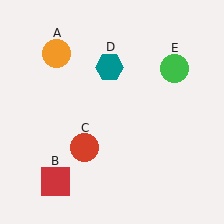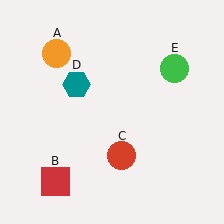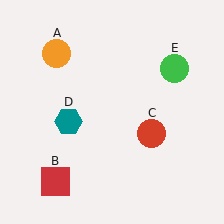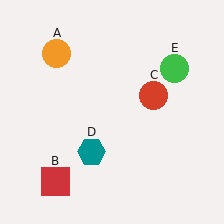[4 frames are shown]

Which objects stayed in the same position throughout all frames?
Orange circle (object A) and red square (object B) and green circle (object E) remained stationary.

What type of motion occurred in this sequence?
The red circle (object C), teal hexagon (object D) rotated counterclockwise around the center of the scene.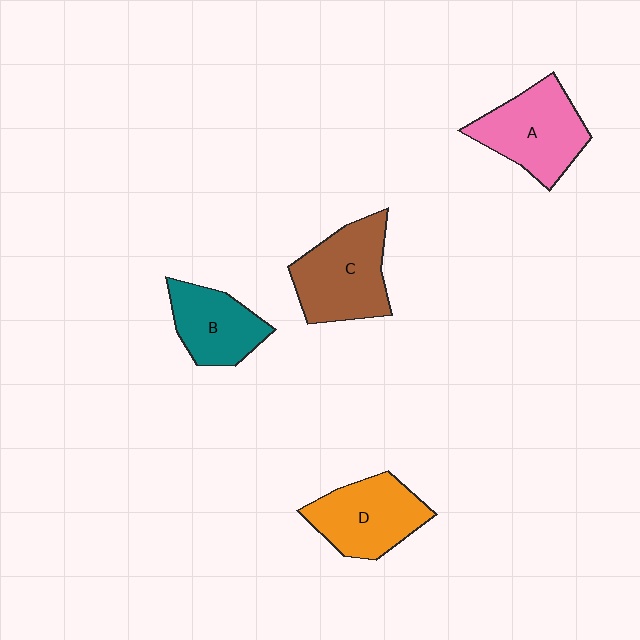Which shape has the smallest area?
Shape B (teal).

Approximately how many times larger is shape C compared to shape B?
Approximately 1.3 times.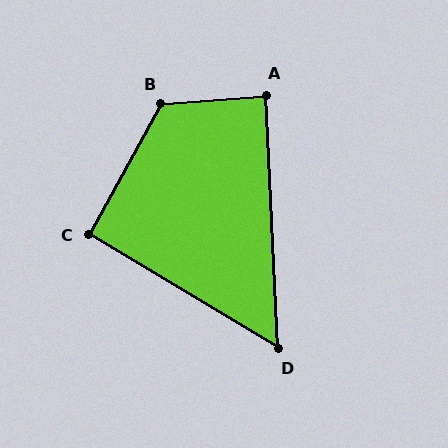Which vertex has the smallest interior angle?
D, at approximately 56 degrees.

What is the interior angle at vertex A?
Approximately 88 degrees (approximately right).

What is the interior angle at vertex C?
Approximately 92 degrees (approximately right).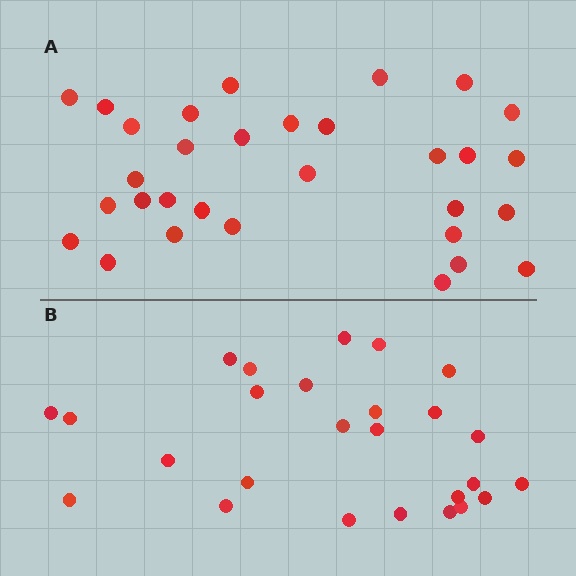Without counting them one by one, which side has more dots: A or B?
Region A (the top region) has more dots.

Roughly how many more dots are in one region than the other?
Region A has about 5 more dots than region B.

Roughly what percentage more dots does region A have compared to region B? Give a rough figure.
About 20% more.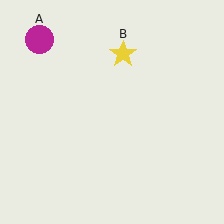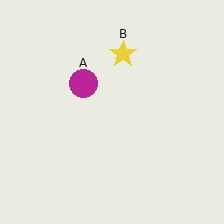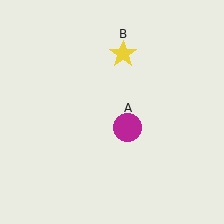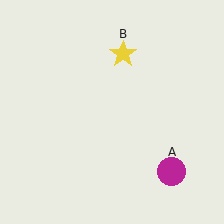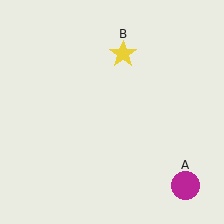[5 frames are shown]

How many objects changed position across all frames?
1 object changed position: magenta circle (object A).